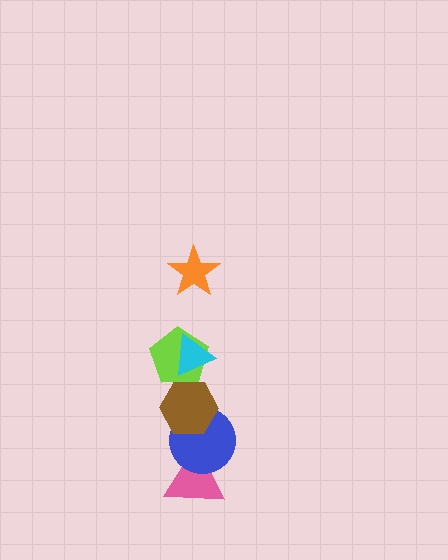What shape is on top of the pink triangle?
The blue circle is on top of the pink triangle.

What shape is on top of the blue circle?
The brown hexagon is on top of the blue circle.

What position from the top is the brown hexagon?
The brown hexagon is 4th from the top.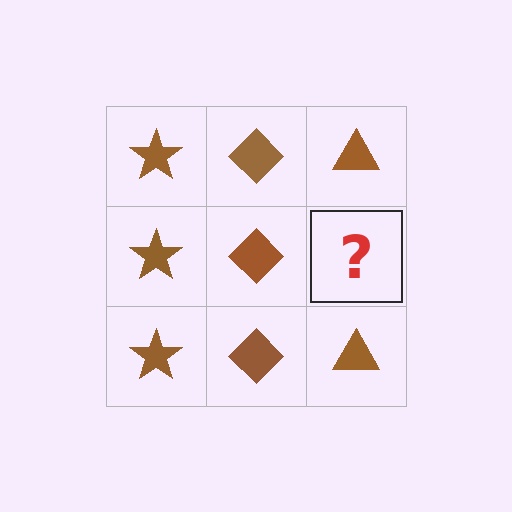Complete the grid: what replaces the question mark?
The question mark should be replaced with a brown triangle.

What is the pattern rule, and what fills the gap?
The rule is that each column has a consistent shape. The gap should be filled with a brown triangle.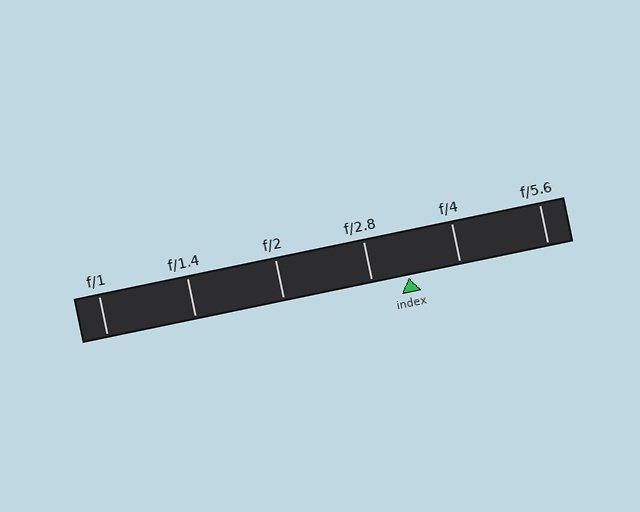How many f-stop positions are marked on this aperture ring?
There are 6 f-stop positions marked.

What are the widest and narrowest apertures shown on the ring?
The widest aperture shown is f/1 and the narrowest is f/5.6.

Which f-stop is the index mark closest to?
The index mark is closest to f/2.8.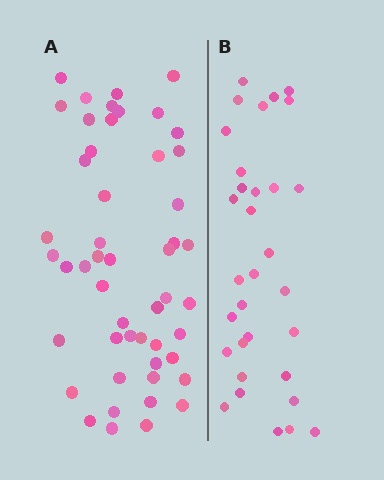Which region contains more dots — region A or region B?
Region A (the left region) has more dots.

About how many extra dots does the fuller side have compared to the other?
Region A has approximately 20 more dots than region B.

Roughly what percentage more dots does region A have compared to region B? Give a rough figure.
About 55% more.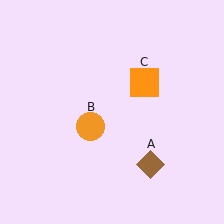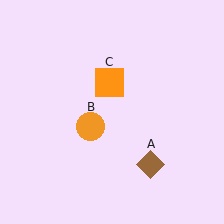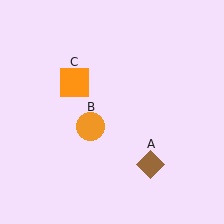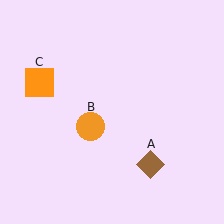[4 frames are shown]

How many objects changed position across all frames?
1 object changed position: orange square (object C).